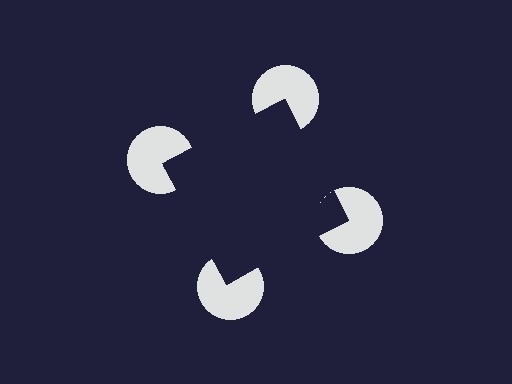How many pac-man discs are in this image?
There are 4 — one at each vertex of the illusory square.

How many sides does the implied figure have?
4 sides.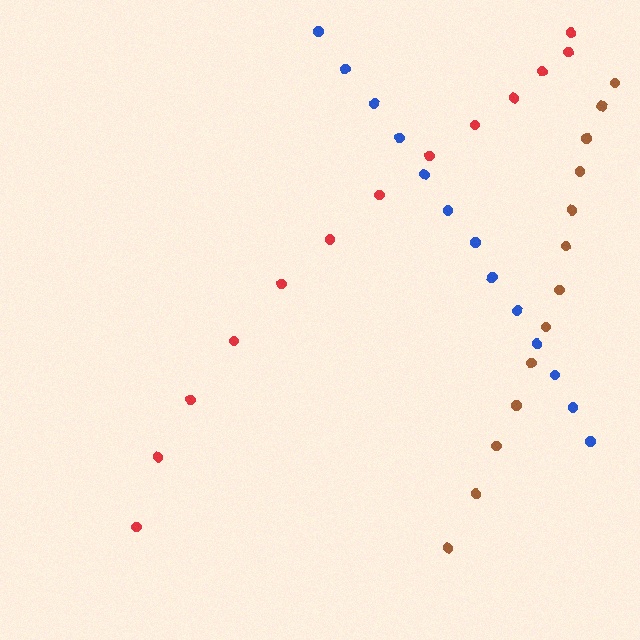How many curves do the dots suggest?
There are 3 distinct paths.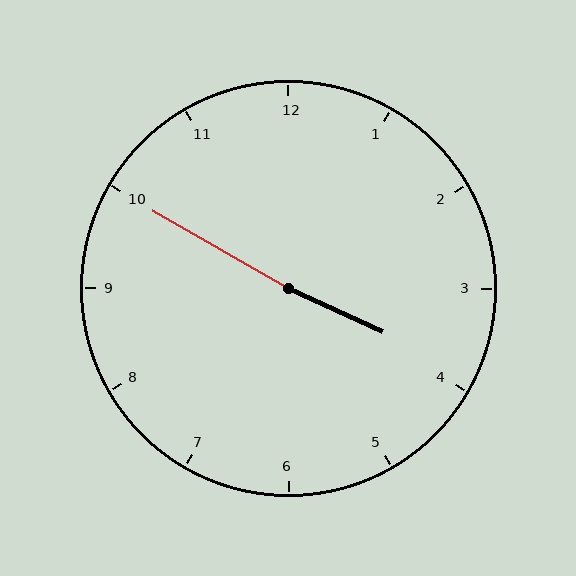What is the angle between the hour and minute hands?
Approximately 175 degrees.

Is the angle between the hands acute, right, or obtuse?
It is obtuse.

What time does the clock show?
3:50.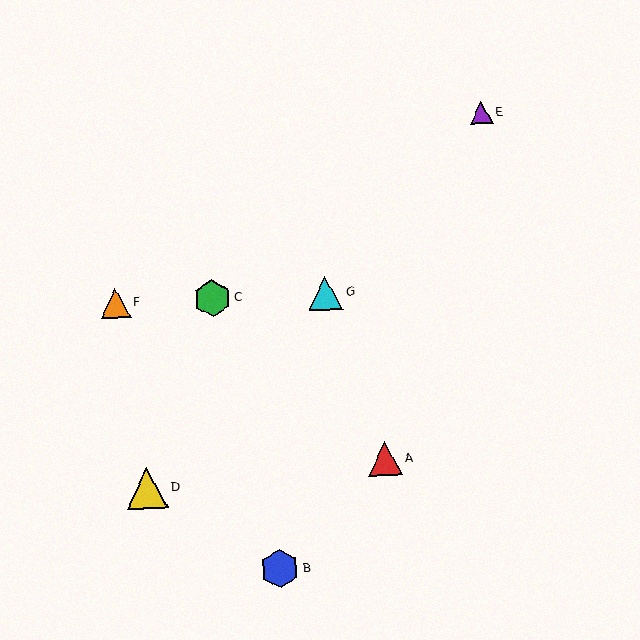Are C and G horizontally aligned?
Yes, both are at y≈298.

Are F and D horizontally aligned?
No, F is at y≈303 and D is at y≈489.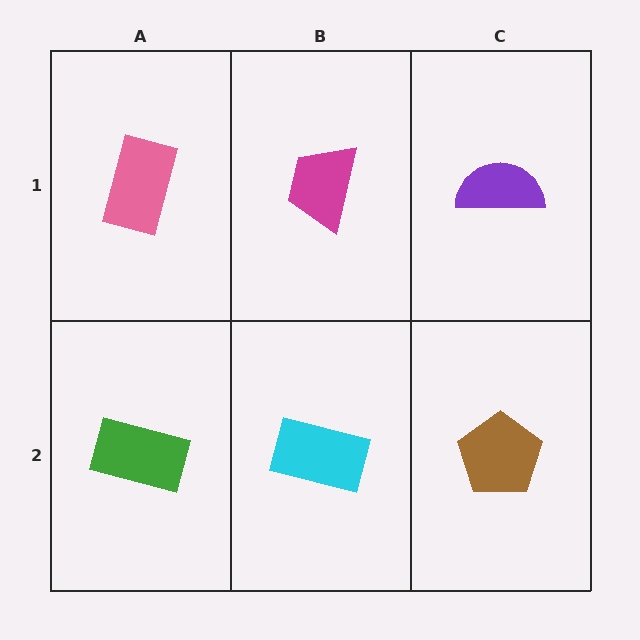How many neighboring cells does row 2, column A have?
2.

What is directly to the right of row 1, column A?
A magenta trapezoid.